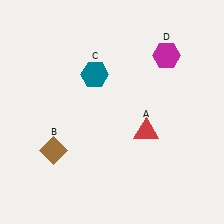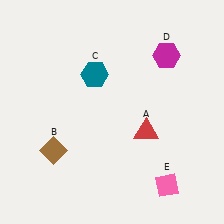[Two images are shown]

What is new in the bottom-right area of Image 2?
A pink diamond (E) was added in the bottom-right area of Image 2.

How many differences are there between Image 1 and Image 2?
There is 1 difference between the two images.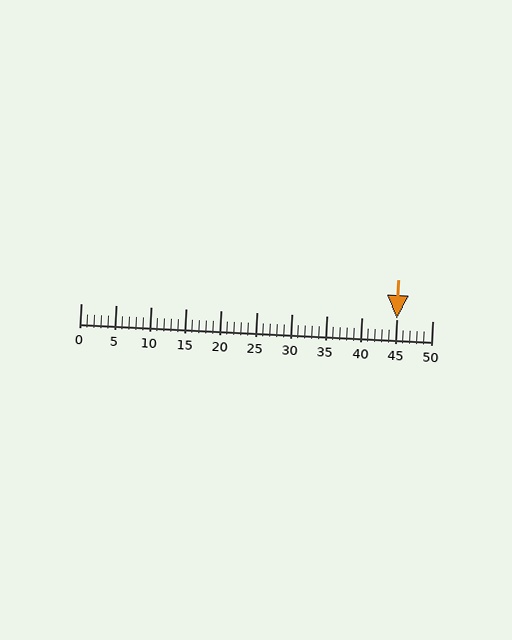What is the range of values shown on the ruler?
The ruler shows values from 0 to 50.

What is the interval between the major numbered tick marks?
The major tick marks are spaced 5 units apart.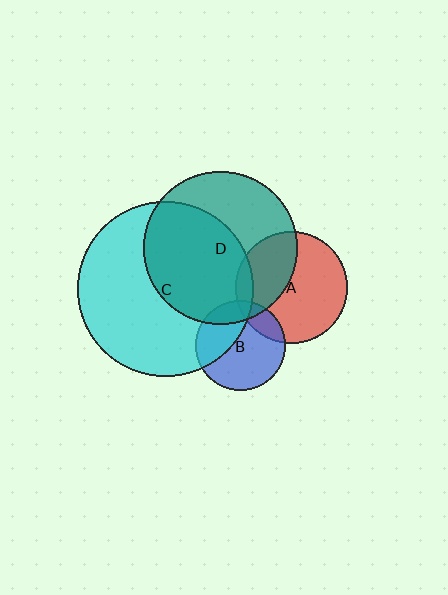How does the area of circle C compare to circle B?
Approximately 3.8 times.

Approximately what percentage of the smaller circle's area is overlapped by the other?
Approximately 35%.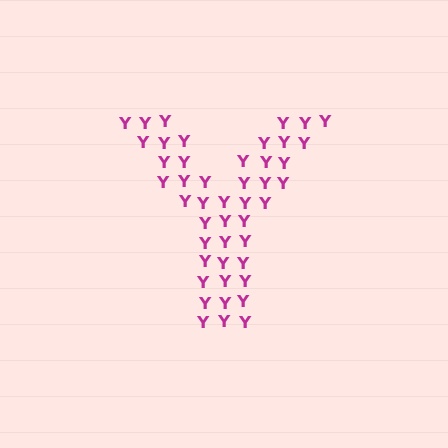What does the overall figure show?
The overall figure shows the letter Y.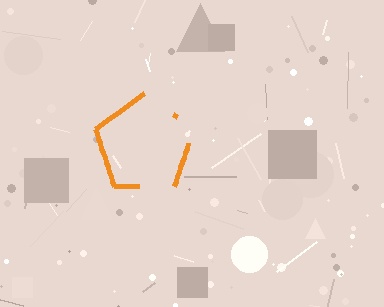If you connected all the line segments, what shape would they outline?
They would outline a pentagon.